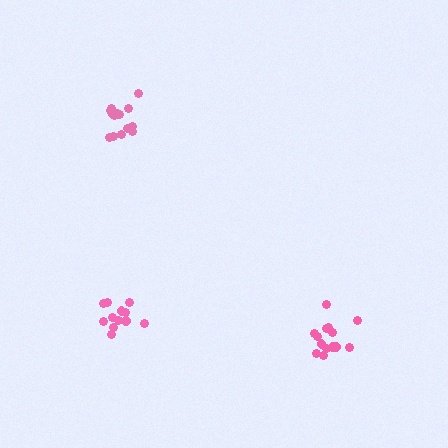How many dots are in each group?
Group 1: 14 dots, Group 2: 12 dots, Group 3: 14 dots (40 total).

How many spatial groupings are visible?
There are 3 spatial groupings.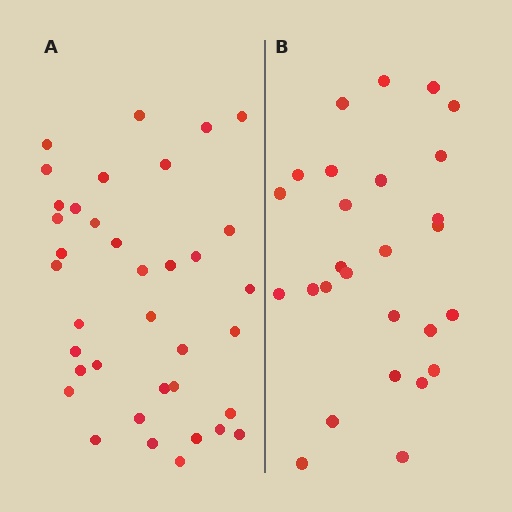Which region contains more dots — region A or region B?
Region A (the left region) has more dots.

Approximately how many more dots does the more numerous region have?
Region A has roughly 10 or so more dots than region B.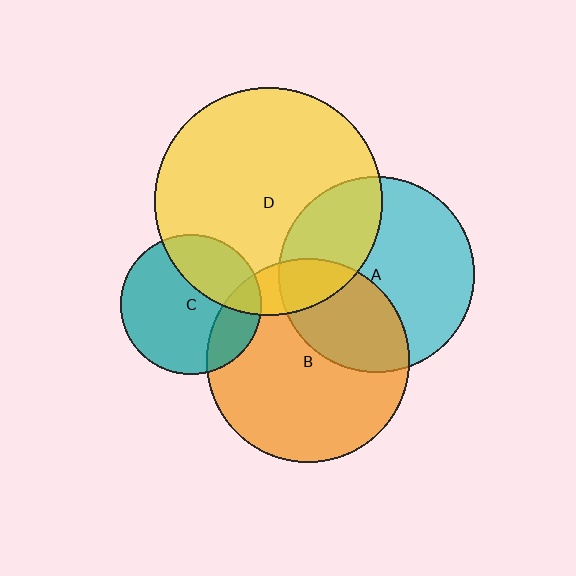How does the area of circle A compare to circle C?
Approximately 1.9 times.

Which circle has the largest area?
Circle D (yellow).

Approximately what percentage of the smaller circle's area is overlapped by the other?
Approximately 30%.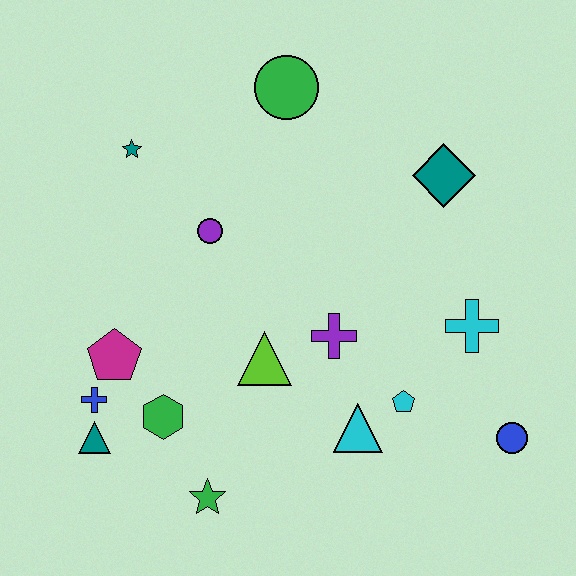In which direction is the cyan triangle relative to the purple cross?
The cyan triangle is below the purple cross.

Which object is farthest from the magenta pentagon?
The blue circle is farthest from the magenta pentagon.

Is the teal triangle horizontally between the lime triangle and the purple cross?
No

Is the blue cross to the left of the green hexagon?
Yes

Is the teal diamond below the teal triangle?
No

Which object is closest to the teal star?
The purple circle is closest to the teal star.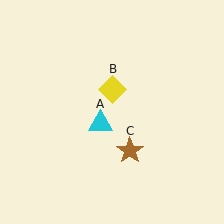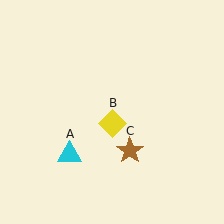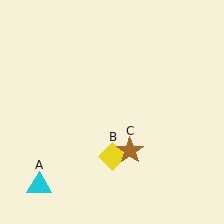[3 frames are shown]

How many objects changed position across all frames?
2 objects changed position: cyan triangle (object A), yellow diamond (object B).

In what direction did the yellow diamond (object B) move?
The yellow diamond (object B) moved down.